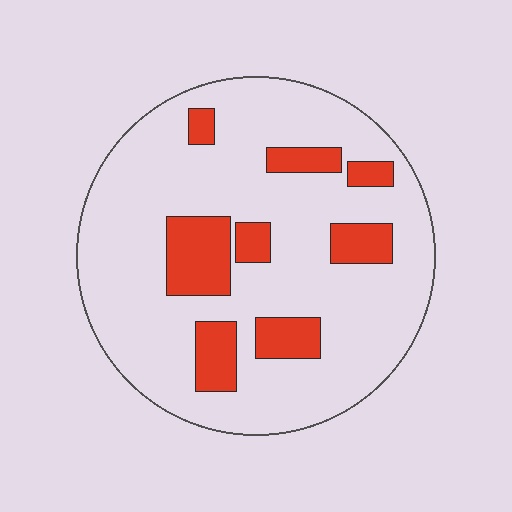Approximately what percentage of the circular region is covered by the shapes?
Approximately 20%.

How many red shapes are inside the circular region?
8.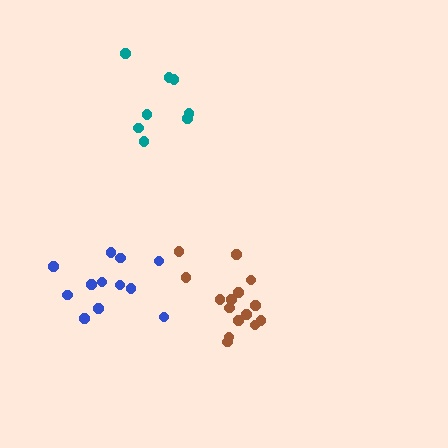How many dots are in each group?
Group 1: 9 dots, Group 2: 15 dots, Group 3: 12 dots (36 total).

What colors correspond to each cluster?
The clusters are colored: teal, brown, blue.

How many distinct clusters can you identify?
There are 3 distinct clusters.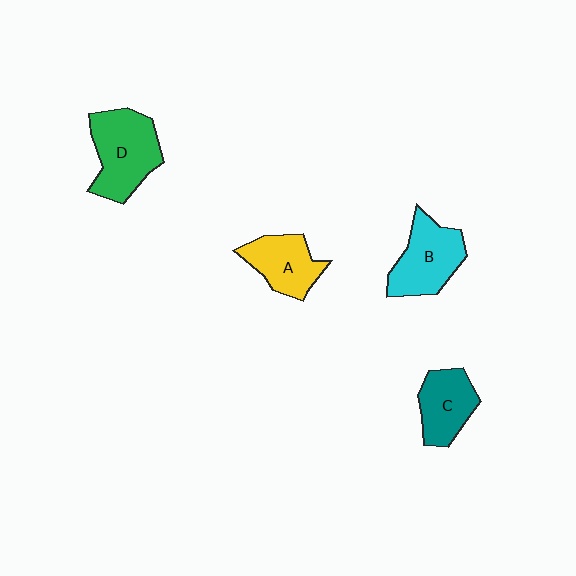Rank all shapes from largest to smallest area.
From largest to smallest: D (green), B (cyan), A (yellow), C (teal).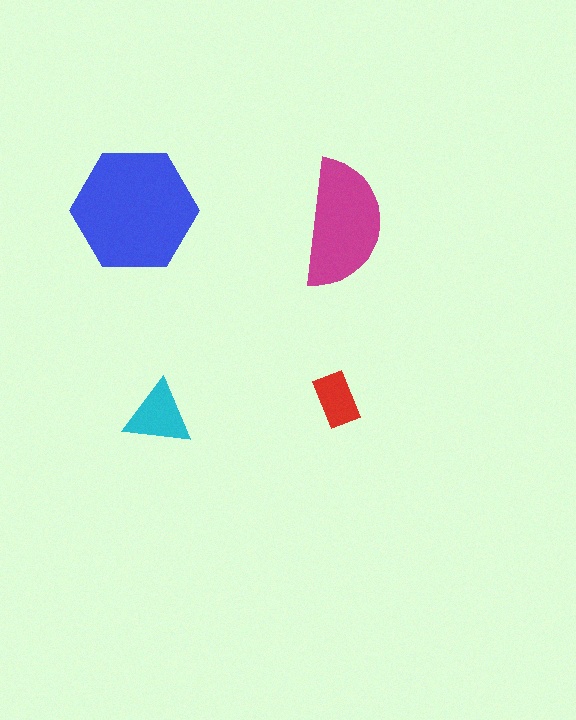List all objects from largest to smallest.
The blue hexagon, the magenta semicircle, the cyan triangle, the red rectangle.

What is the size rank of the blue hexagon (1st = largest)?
1st.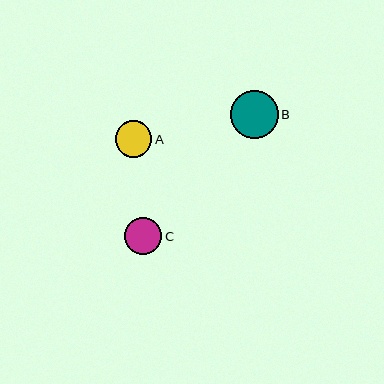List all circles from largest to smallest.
From largest to smallest: B, C, A.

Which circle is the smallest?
Circle A is the smallest with a size of approximately 37 pixels.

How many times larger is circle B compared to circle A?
Circle B is approximately 1.3 times the size of circle A.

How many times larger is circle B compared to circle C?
Circle B is approximately 1.3 times the size of circle C.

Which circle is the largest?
Circle B is the largest with a size of approximately 48 pixels.